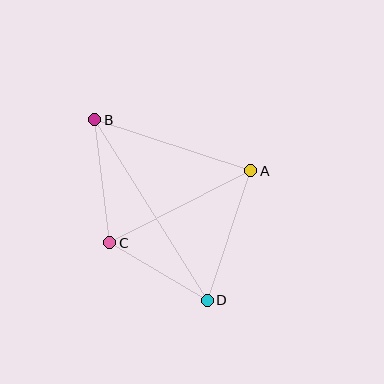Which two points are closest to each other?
Points C and D are closest to each other.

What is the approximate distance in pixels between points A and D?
The distance between A and D is approximately 137 pixels.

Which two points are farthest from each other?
Points B and D are farthest from each other.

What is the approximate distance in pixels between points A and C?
The distance between A and C is approximately 158 pixels.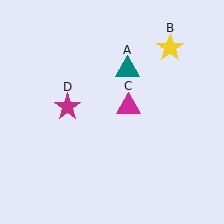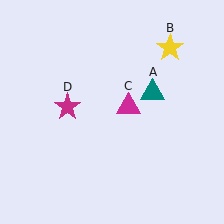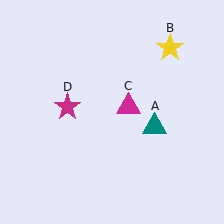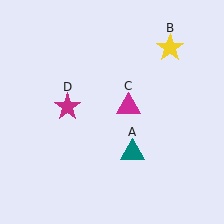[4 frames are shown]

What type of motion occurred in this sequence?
The teal triangle (object A) rotated clockwise around the center of the scene.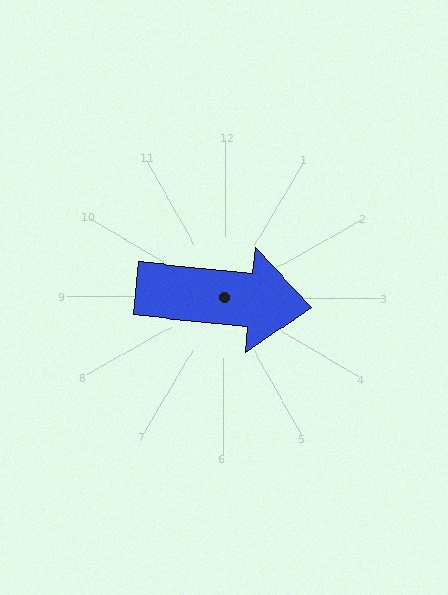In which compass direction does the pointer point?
East.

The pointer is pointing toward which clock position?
Roughly 3 o'clock.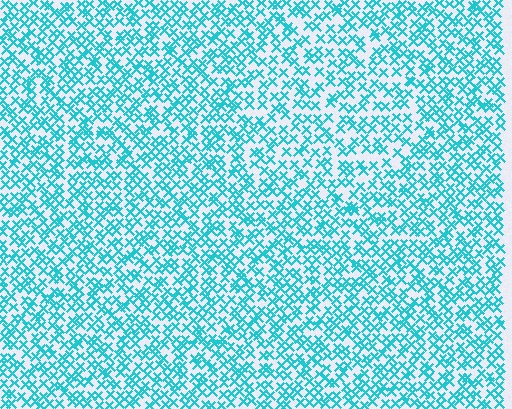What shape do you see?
I see a circle.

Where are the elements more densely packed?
The elements are more densely packed outside the circle boundary.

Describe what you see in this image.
The image contains small cyan elements arranged at two different densities. A circle-shaped region is visible where the elements are less densely packed than the surrounding area.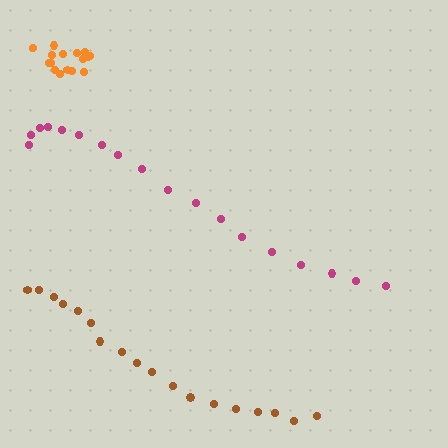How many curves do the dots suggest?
There are 3 distinct paths.